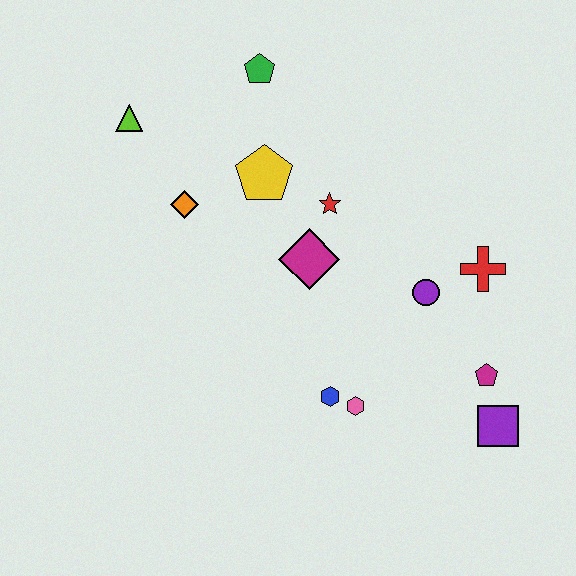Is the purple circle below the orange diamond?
Yes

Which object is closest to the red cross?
The purple circle is closest to the red cross.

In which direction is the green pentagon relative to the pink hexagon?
The green pentagon is above the pink hexagon.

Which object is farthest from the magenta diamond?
The purple square is farthest from the magenta diamond.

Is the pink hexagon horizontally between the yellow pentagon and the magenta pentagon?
Yes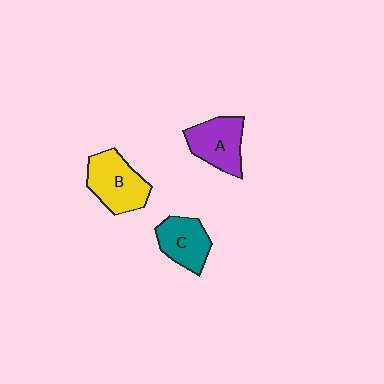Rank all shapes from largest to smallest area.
From largest to smallest: B (yellow), A (purple), C (teal).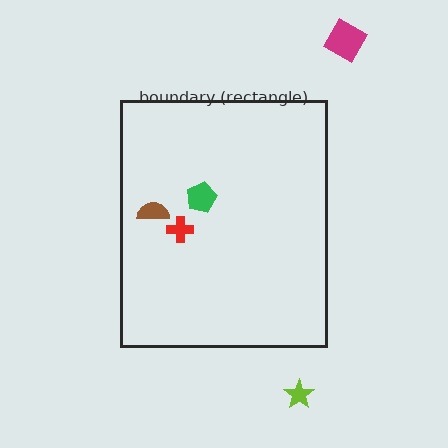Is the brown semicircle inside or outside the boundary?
Inside.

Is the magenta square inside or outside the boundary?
Outside.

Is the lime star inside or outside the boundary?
Outside.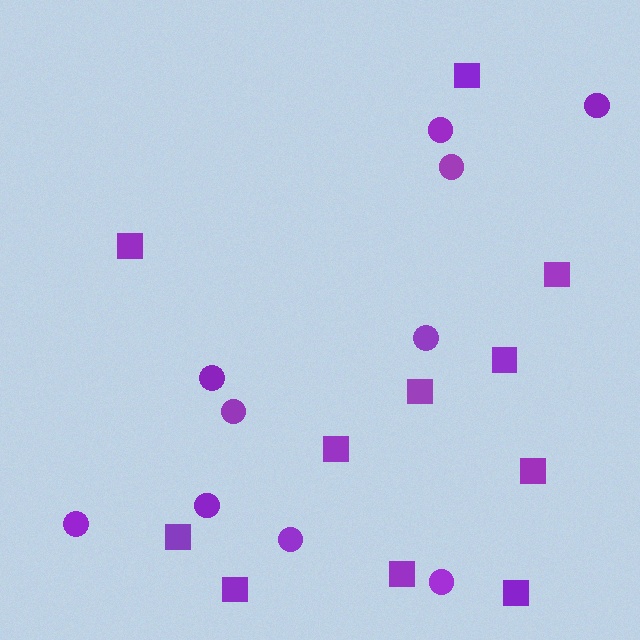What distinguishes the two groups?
There are 2 groups: one group of circles (10) and one group of squares (11).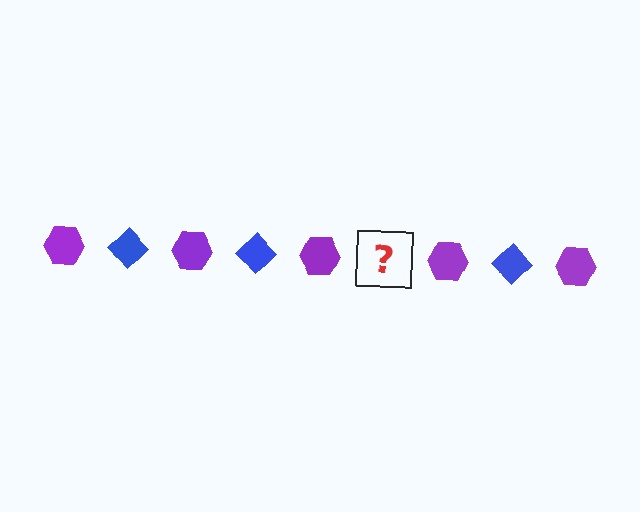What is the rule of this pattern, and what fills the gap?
The rule is that the pattern alternates between purple hexagon and blue diamond. The gap should be filled with a blue diamond.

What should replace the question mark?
The question mark should be replaced with a blue diamond.